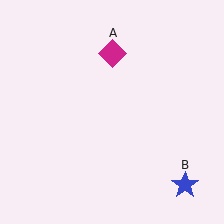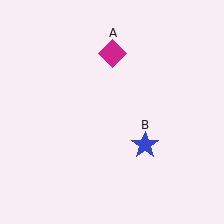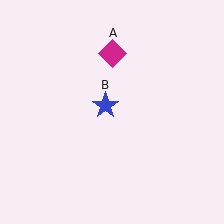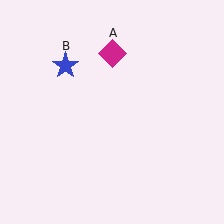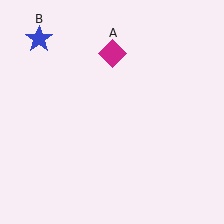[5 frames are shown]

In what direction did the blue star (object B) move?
The blue star (object B) moved up and to the left.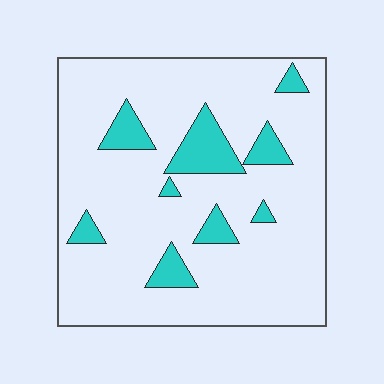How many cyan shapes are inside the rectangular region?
9.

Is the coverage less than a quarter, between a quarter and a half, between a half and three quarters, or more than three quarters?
Less than a quarter.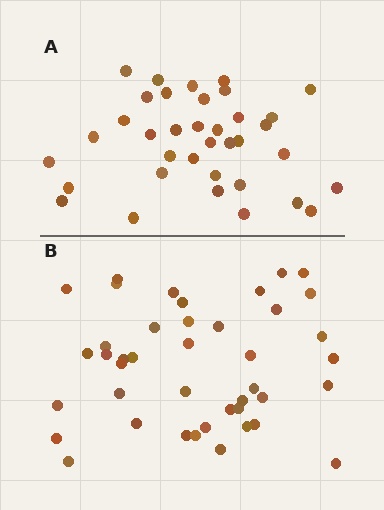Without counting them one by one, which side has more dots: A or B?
Region B (the bottom region) has more dots.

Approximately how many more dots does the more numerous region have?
Region B has about 6 more dots than region A.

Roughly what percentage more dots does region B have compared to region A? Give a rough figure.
About 15% more.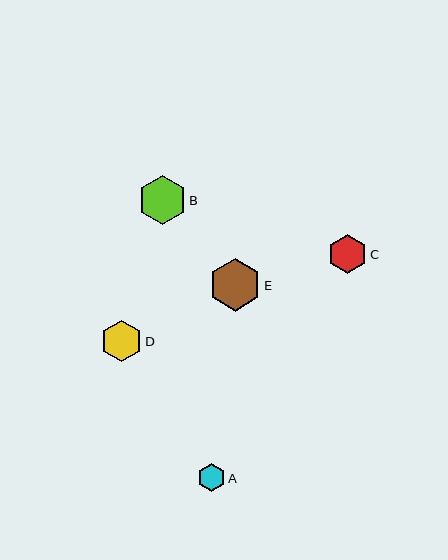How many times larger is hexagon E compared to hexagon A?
Hexagon E is approximately 1.9 times the size of hexagon A.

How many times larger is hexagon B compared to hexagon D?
Hexagon B is approximately 1.2 times the size of hexagon D.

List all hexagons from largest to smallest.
From largest to smallest: E, B, D, C, A.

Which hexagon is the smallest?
Hexagon A is the smallest with a size of approximately 28 pixels.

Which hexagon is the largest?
Hexagon E is the largest with a size of approximately 53 pixels.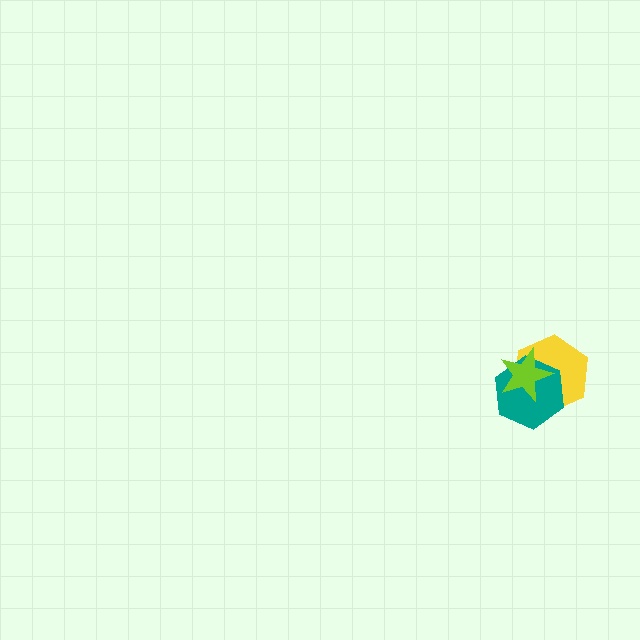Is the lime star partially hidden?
No, no other shape covers it.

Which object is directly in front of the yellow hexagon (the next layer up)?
The teal hexagon is directly in front of the yellow hexagon.